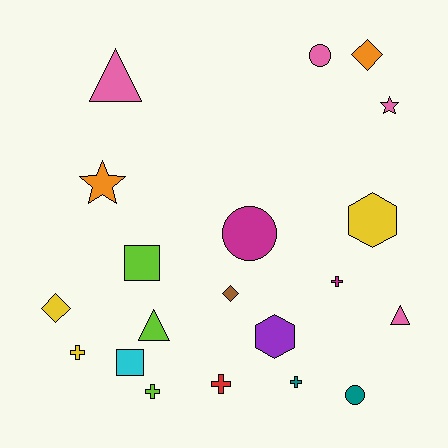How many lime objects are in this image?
There are 3 lime objects.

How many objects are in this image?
There are 20 objects.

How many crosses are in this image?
There are 5 crosses.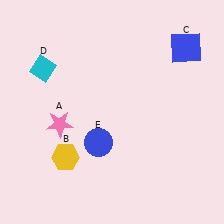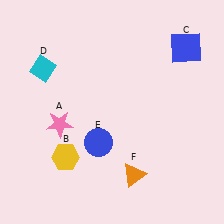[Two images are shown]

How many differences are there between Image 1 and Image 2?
There is 1 difference between the two images.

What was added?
An orange triangle (F) was added in Image 2.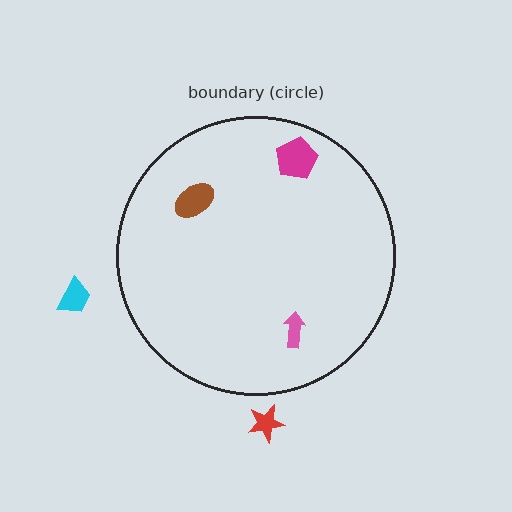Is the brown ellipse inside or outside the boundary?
Inside.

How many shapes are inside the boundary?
3 inside, 2 outside.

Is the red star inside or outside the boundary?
Outside.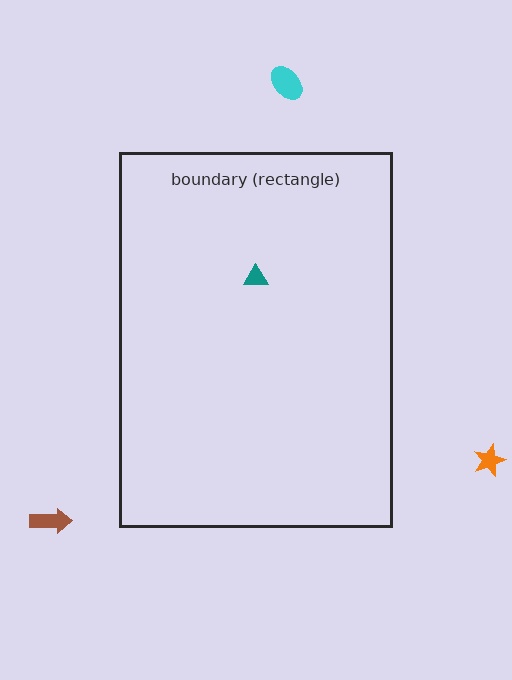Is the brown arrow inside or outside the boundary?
Outside.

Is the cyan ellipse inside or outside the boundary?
Outside.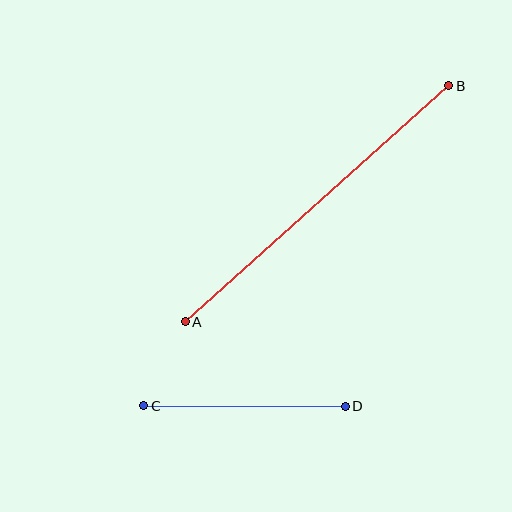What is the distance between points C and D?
The distance is approximately 202 pixels.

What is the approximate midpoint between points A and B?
The midpoint is at approximately (317, 204) pixels.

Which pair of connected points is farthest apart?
Points A and B are farthest apart.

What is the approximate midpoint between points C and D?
The midpoint is at approximately (245, 406) pixels.